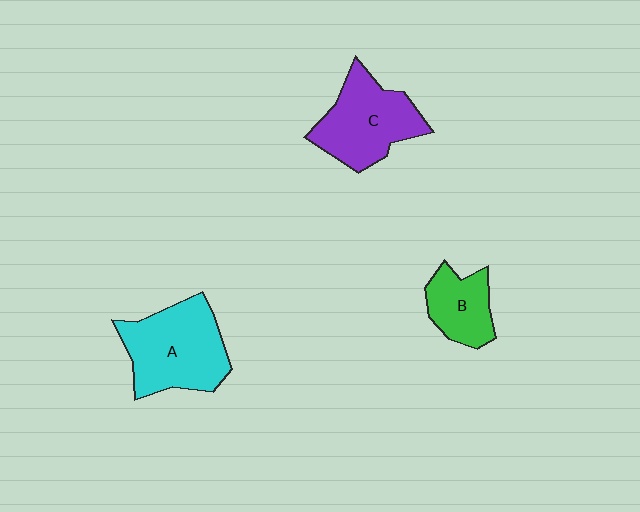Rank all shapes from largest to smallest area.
From largest to smallest: A (cyan), C (purple), B (green).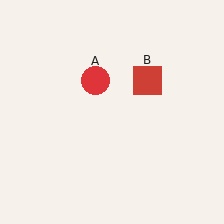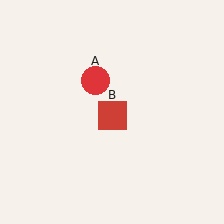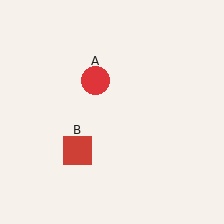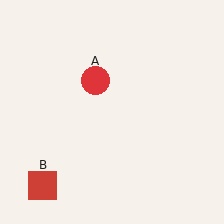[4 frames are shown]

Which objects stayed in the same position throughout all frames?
Red circle (object A) remained stationary.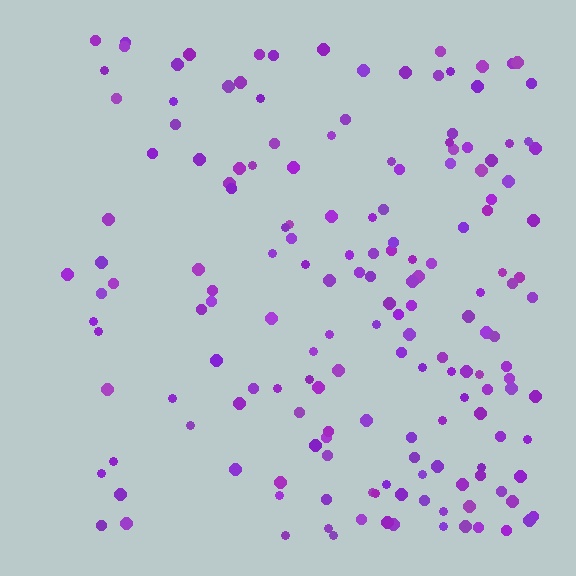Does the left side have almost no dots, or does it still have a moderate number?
Still a moderate number, just noticeably fewer than the right.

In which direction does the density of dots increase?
From left to right, with the right side densest.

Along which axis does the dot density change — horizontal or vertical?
Horizontal.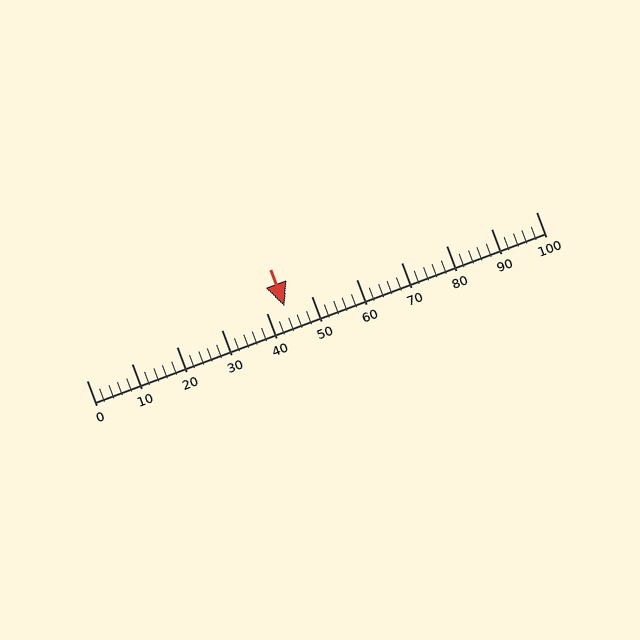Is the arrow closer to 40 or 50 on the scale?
The arrow is closer to 40.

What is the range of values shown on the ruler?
The ruler shows values from 0 to 100.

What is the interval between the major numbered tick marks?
The major tick marks are spaced 10 units apart.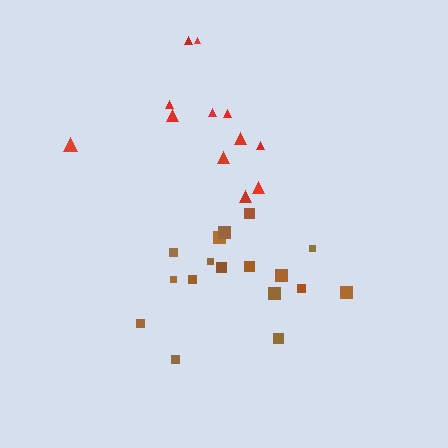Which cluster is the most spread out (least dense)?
Red.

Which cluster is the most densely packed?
Brown.